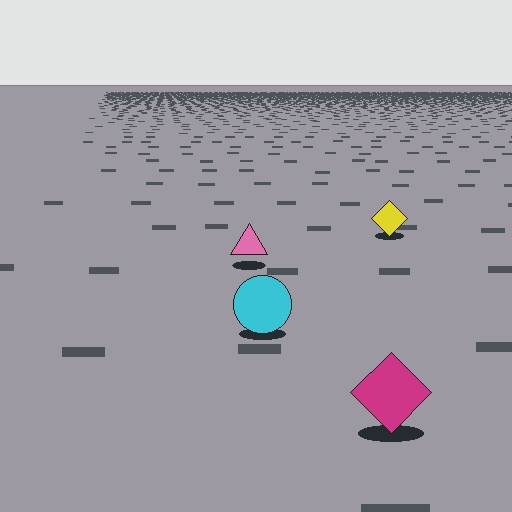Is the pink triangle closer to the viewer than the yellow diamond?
Yes. The pink triangle is closer — you can tell from the texture gradient: the ground texture is coarser near it.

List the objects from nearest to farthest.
From nearest to farthest: the magenta diamond, the cyan circle, the pink triangle, the yellow diamond.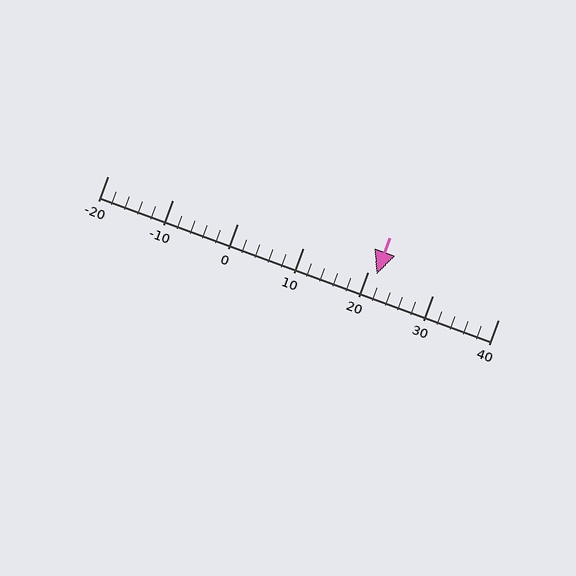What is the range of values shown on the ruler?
The ruler shows values from -20 to 40.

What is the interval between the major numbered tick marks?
The major tick marks are spaced 10 units apart.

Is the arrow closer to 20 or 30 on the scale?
The arrow is closer to 20.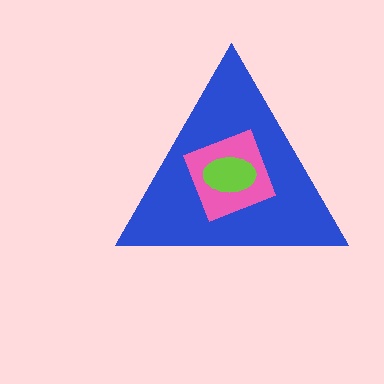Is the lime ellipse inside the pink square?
Yes.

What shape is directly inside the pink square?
The lime ellipse.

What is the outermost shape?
The blue triangle.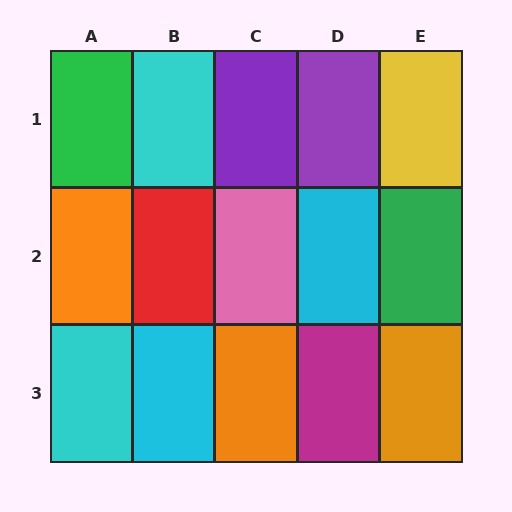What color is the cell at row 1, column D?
Purple.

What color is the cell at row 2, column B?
Red.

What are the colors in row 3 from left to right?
Cyan, cyan, orange, magenta, orange.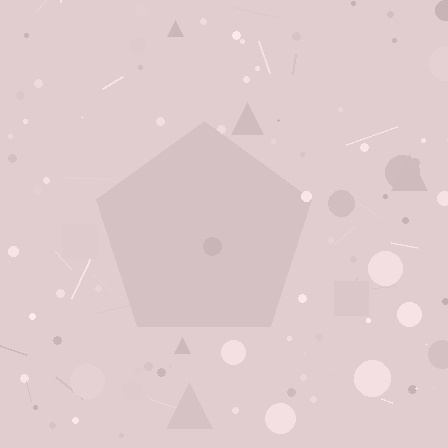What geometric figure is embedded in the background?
A pentagon is embedded in the background.